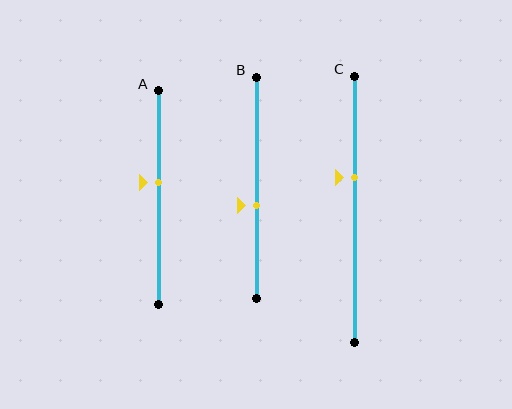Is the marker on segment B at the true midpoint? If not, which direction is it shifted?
No, the marker on segment B is shifted downward by about 8% of the segment length.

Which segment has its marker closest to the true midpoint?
Segment A has its marker closest to the true midpoint.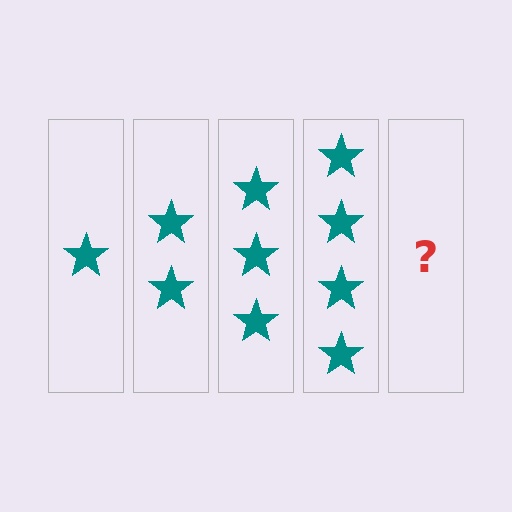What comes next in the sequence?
The next element should be 5 stars.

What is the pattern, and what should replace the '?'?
The pattern is that each step adds one more star. The '?' should be 5 stars.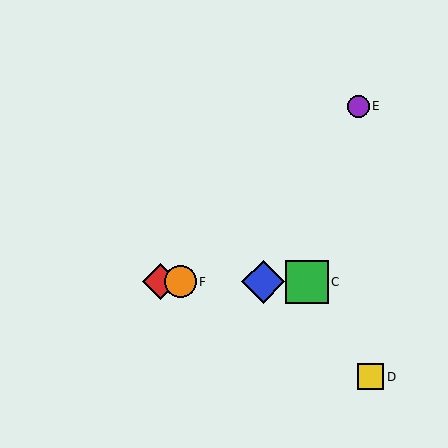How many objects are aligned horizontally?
4 objects (A, B, C, F) are aligned horizontally.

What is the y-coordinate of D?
Object D is at y≈377.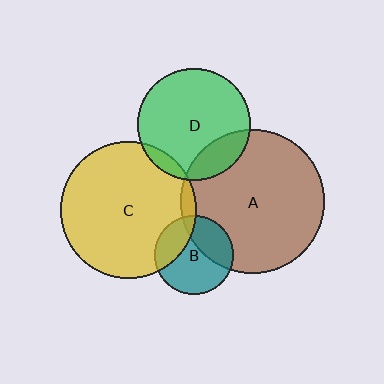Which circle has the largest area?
Circle A (brown).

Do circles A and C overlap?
Yes.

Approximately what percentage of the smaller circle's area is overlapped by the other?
Approximately 5%.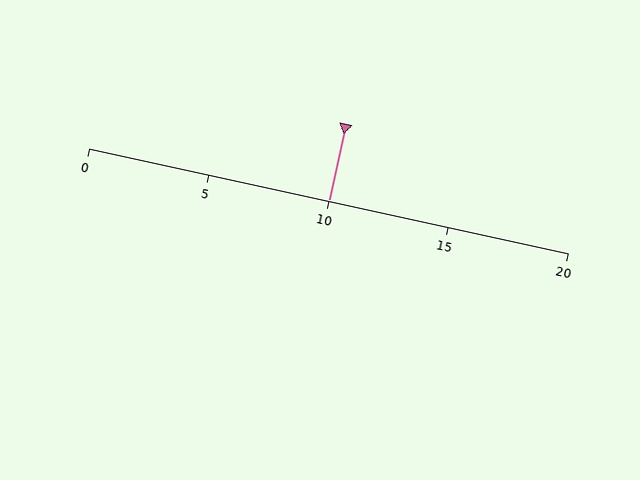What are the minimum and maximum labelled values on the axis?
The axis runs from 0 to 20.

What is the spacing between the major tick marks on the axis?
The major ticks are spaced 5 apart.